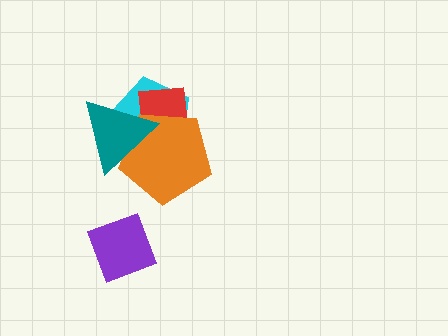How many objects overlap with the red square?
3 objects overlap with the red square.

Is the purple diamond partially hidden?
No, no other shape covers it.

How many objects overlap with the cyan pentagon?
3 objects overlap with the cyan pentagon.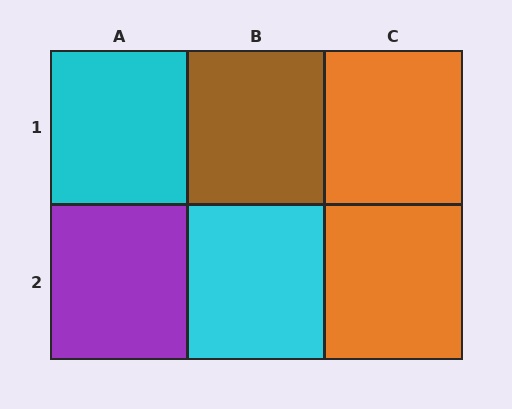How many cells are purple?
1 cell is purple.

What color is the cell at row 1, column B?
Brown.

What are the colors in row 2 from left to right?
Purple, cyan, orange.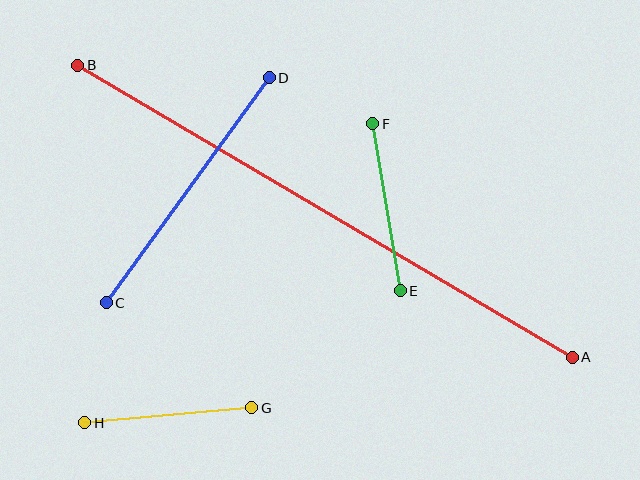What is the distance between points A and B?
The distance is approximately 574 pixels.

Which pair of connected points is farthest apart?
Points A and B are farthest apart.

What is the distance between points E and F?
The distance is approximately 169 pixels.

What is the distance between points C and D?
The distance is approximately 278 pixels.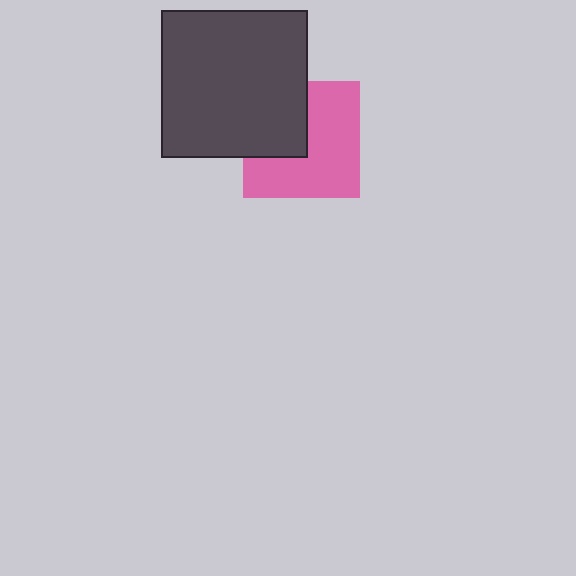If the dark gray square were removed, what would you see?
You would see the complete pink square.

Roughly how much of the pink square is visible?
About half of it is visible (roughly 64%).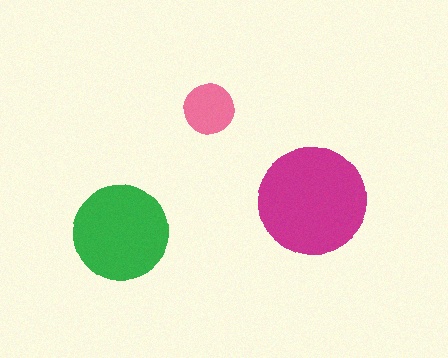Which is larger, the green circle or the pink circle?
The green one.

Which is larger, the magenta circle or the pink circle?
The magenta one.